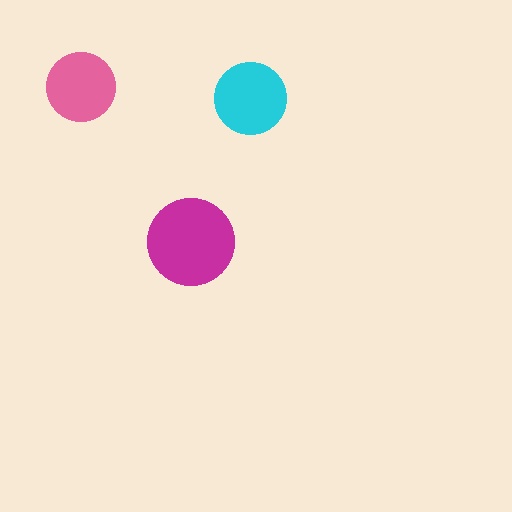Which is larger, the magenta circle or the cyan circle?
The magenta one.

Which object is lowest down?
The magenta circle is bottommost.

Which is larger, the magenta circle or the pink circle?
The magenta one.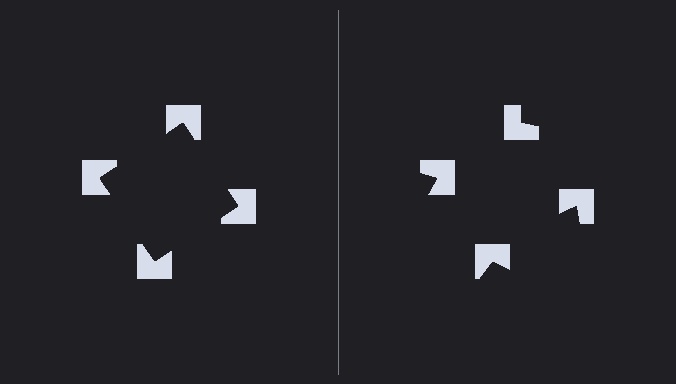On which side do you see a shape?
An illusory square appears on the left side. On the right side the wedge cuts are rotated, so no coherent shape forms.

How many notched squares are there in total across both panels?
8 — 4 on each side.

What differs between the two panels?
The notched squares are positioned identically on both sides; only the wedge orientations differ. On the left they align to a square; on the right they are misaligned.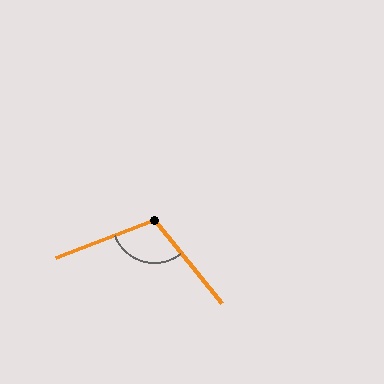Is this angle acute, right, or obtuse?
It is obtuse.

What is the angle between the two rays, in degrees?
Approximately 108 degrees.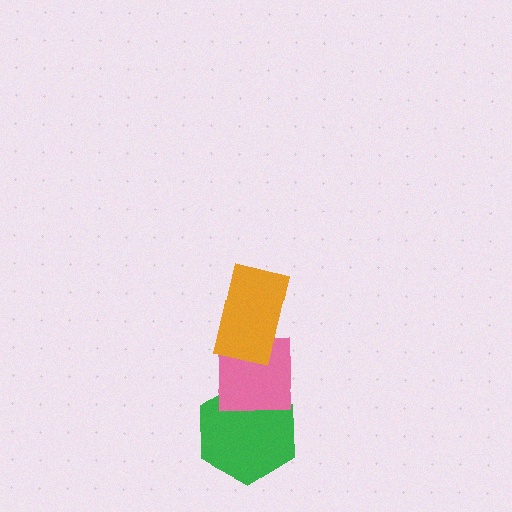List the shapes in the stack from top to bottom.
From top to bottom: the orange rectangle, the pink square, the green hexagon.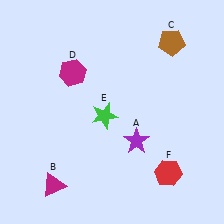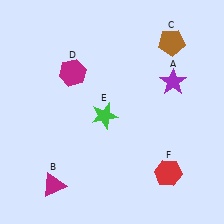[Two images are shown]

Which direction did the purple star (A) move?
The purple star (A) moved up.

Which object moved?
The purple star (A) moved up.